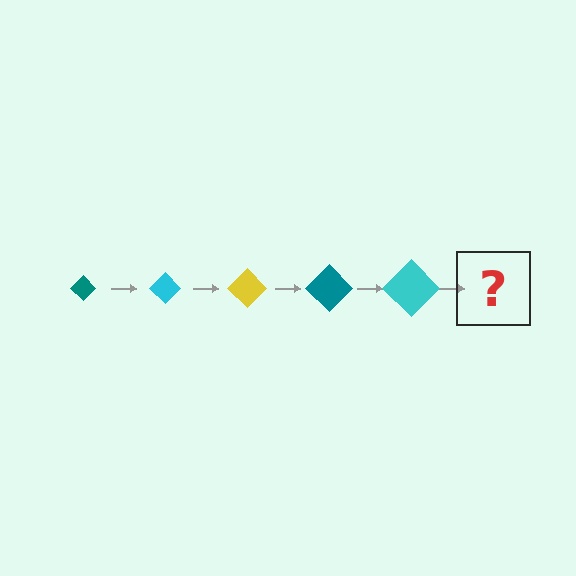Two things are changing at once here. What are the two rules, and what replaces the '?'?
The two rules are that the diamond grows larger each step and the color cycles through teal, cyan, and yellow. The '?' should be a yellow diamond, larger than the previous one.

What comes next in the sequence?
The next element should be a yellow diamond, larger than the previous one.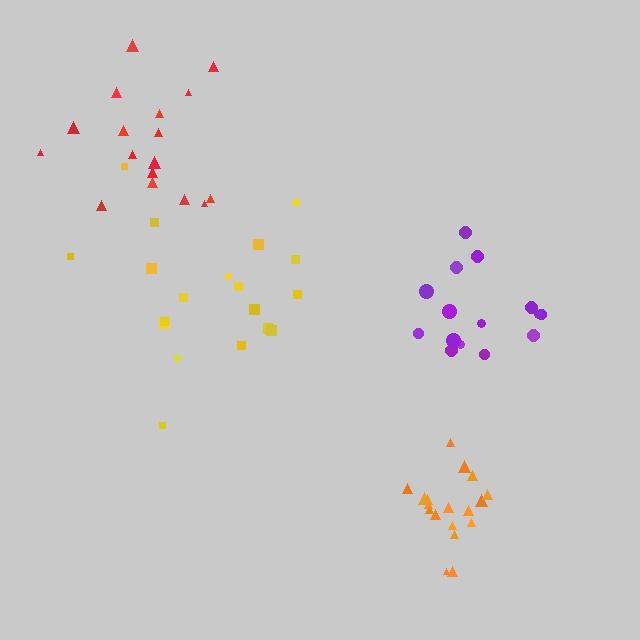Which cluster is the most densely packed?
Orange.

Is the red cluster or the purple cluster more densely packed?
Purple.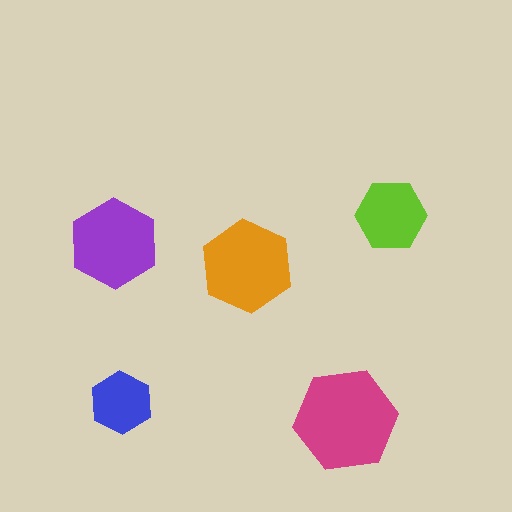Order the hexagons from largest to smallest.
the magenta one, the orange one, the purple one, the lime one, the blue one.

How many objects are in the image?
There are 5 objects in the image.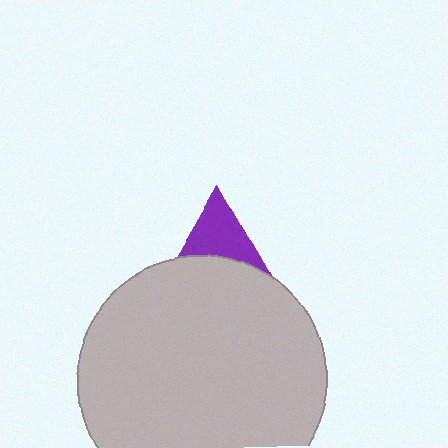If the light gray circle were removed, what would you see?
You would see the complete purple triangle.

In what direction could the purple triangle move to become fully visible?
The purple triangle could move up. That would shift it out from behind the light gray circle entirely.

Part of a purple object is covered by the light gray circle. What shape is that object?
It is a triangle.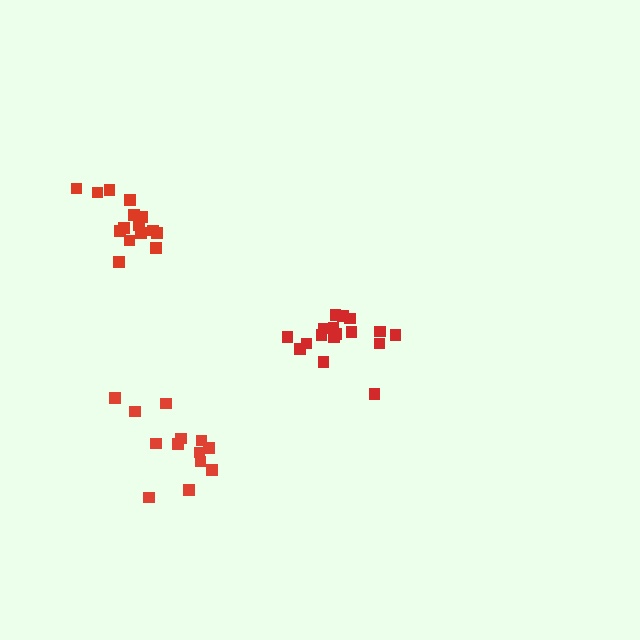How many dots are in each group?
Group 1: 17 dots, Group 2: 13 dots, Group 3: 15 dots (45 total).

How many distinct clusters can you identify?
There are 3 distinct clusters.